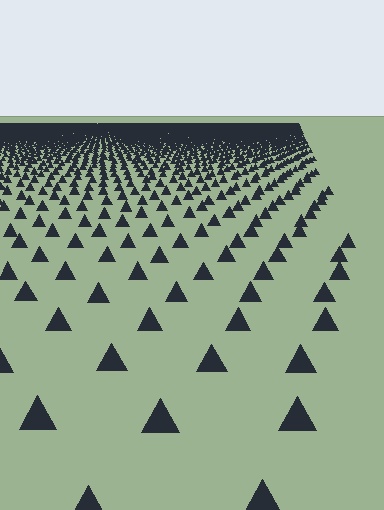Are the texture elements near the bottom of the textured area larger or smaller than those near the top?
Larger. Near the bottom, elements are closer to the viewer and appear at a bigger on-screen size.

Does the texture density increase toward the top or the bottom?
Density increases toward the top.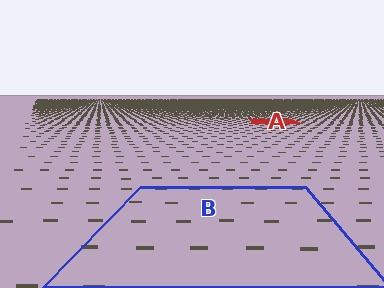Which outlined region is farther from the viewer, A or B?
Region A is farther from the viewer — the texture elements inside it appear smaller and more densely packed.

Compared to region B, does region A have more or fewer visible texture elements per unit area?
Region A has more texture elements per unit area — they are packed more densely because it is farther away.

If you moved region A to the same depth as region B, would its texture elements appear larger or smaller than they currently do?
They would appear larger. At a closer depth, the same texture elements are projected at a bigger on-screen size.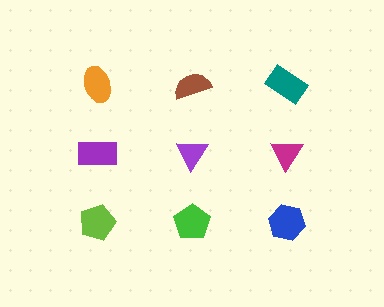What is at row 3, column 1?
A lime pentagon.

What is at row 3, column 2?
A green pentagon.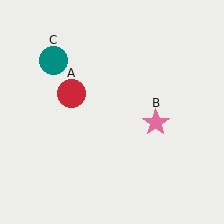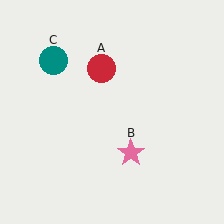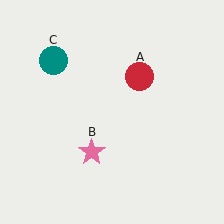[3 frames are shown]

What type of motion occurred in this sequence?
The red circle (object A), pink star (object B) rotated clockwise around the center of the scene.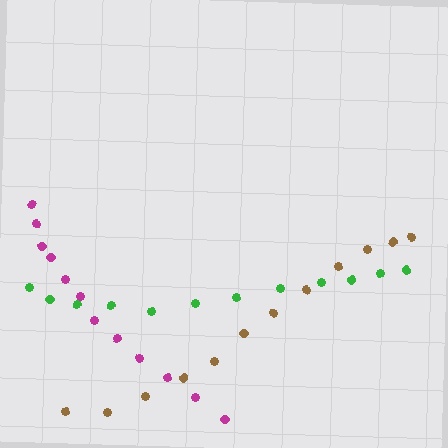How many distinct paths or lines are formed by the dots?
There are 3 distinct paths.